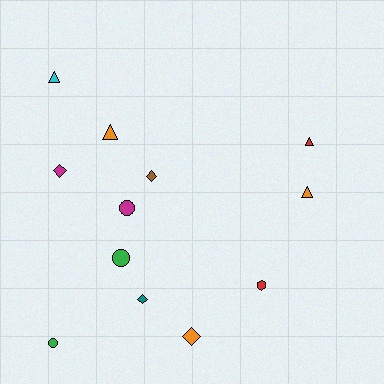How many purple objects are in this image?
There are no purple objects.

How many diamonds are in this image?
There are 4 diamonds.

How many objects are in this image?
There are 12 objects.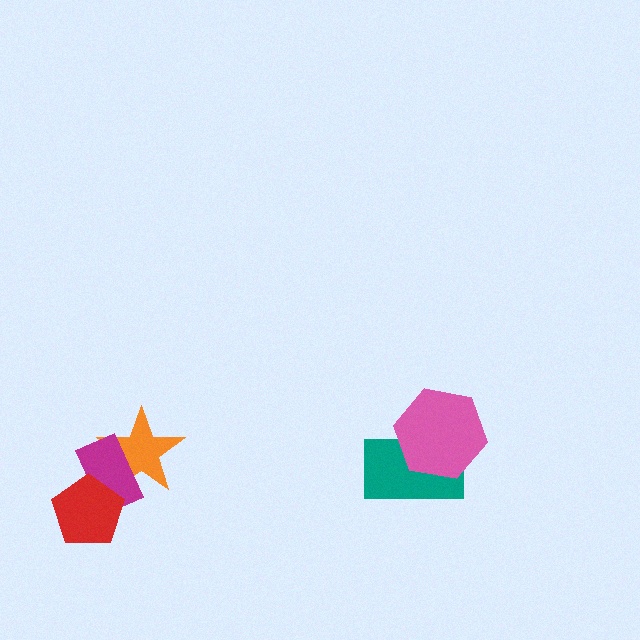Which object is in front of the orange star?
The magenta rectangle is in front of the orange star.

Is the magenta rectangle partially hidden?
Yes, it is partially covered by another shape.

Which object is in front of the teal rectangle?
The pink hexagon is in front of the teal rectangle.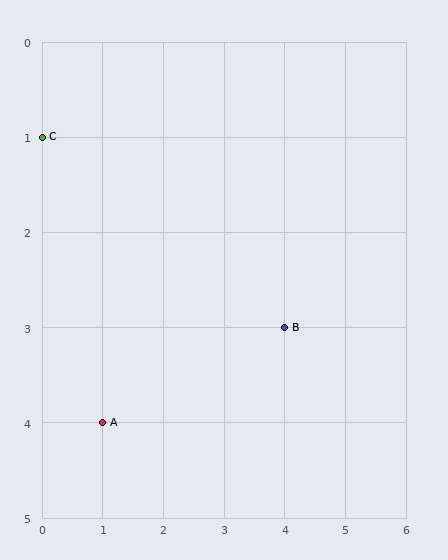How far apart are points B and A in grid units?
Points B and A are 3 columns and 1 row apart (about 3.2 grid units diagonally).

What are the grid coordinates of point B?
Point B is at grid coordinates (4, 3).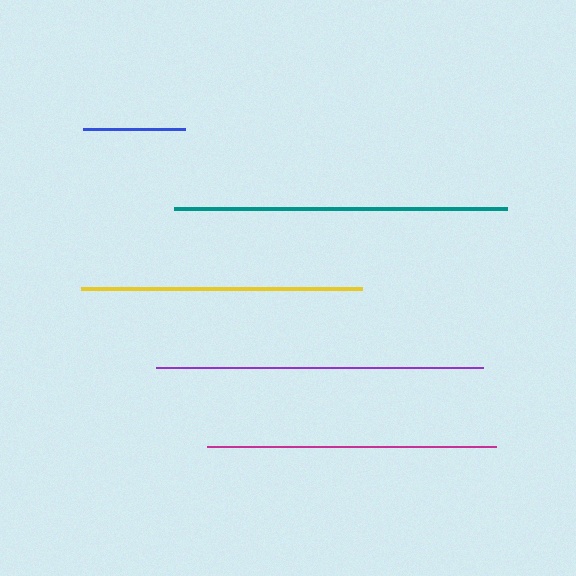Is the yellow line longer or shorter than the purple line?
The purple line is longer than the yellow line.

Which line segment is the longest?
The teal line is the longest at approximately 333 pixels.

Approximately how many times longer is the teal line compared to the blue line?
The teal line is approximately 3.3 times the length of the blue line.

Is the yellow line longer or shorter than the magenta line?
The magenta line is longer than the yellow line.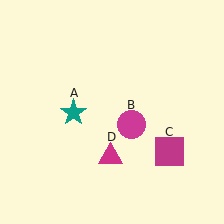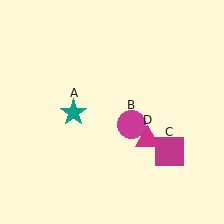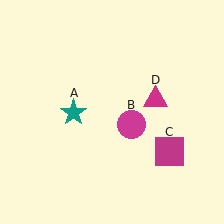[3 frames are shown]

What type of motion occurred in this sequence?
The magenta triangle (object D) rotated counterclockwise around the center of the scene.